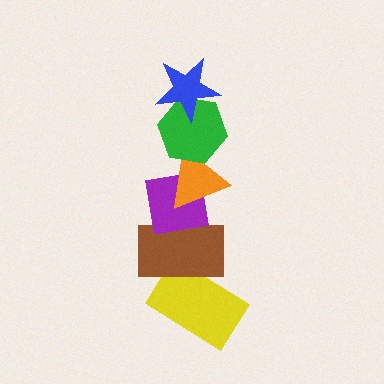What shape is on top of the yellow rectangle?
The brown rectangle is on top of the yellow rectangle.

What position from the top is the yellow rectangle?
The yellow rectangle is 6th from the top.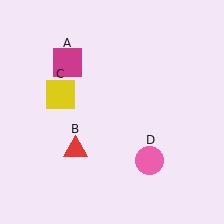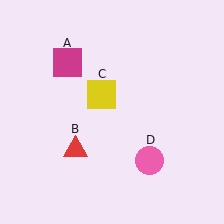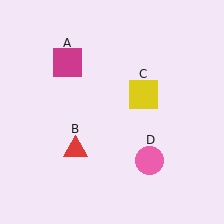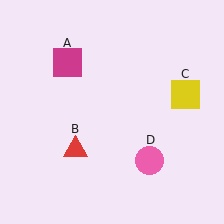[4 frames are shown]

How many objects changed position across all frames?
1 object changed position: yellow square (object C).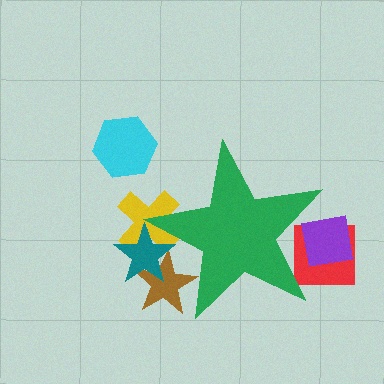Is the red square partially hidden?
Yes, the red square is partially hidden behind the green star.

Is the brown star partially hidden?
Yes, the brown star is partially hidden behind the green star.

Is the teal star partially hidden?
Yes, the teal star is partially hidden behind the green star.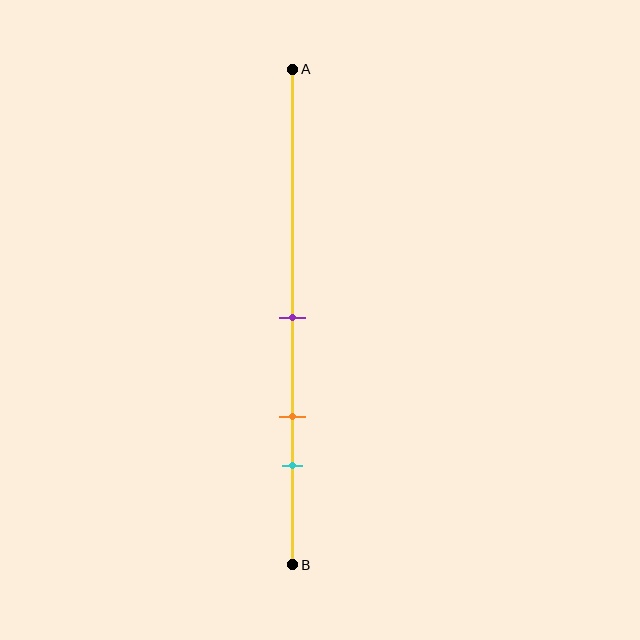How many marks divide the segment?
There are 3 marks dividing the segment.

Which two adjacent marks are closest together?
The orange and cyan marks are the closest adjacent pair.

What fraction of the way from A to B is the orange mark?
The orange mark is approximately 70% (0.7) of the way from A to B.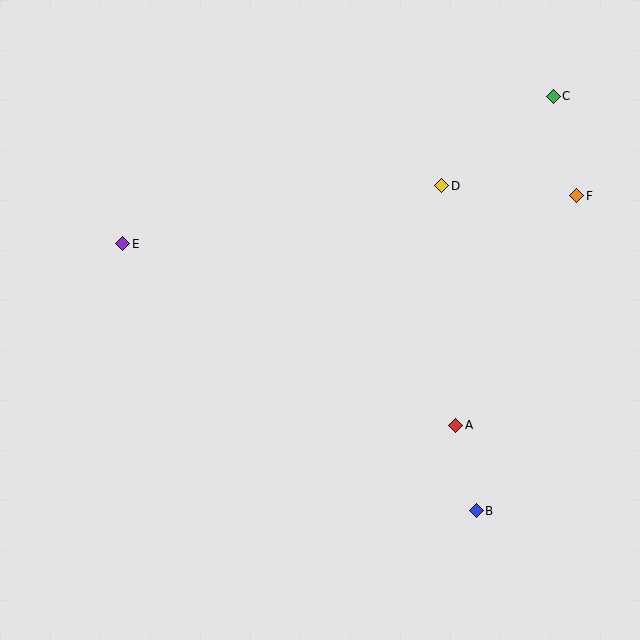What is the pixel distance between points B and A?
The distance between B and A is 88 pixels.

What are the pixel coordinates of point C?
Point C is at (553, 97).